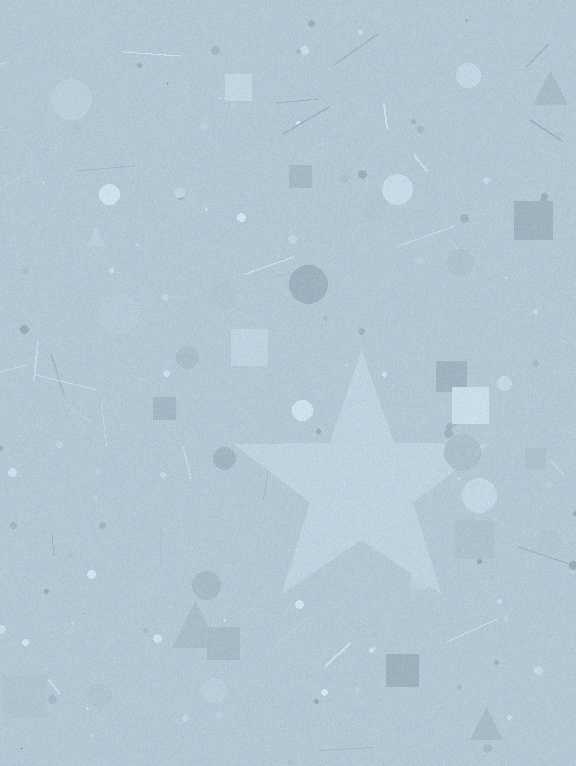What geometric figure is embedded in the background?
A star is embedded in the background.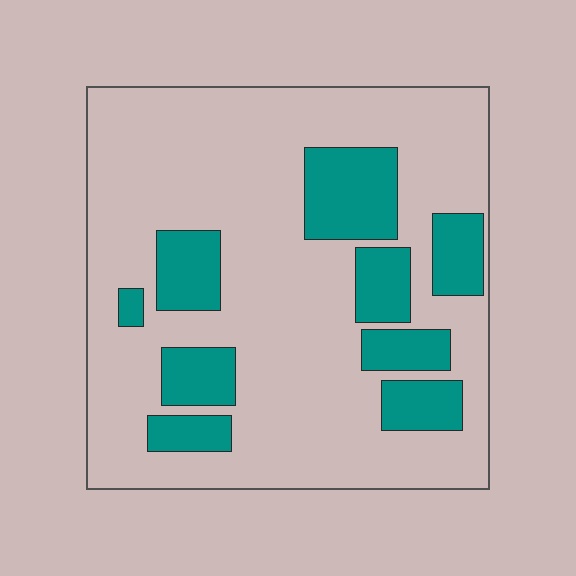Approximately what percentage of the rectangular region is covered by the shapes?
Approximately 25%.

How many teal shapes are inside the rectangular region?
9.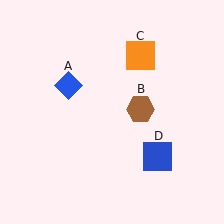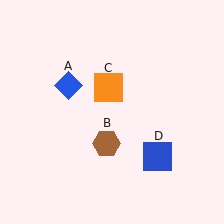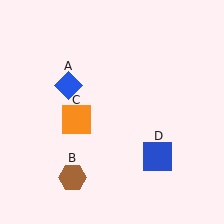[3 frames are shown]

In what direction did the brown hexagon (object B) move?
The brown hexagon (object B) moved down and to the left.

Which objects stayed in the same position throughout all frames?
Blue diamond (object A) and blue square (object D) remained stationary.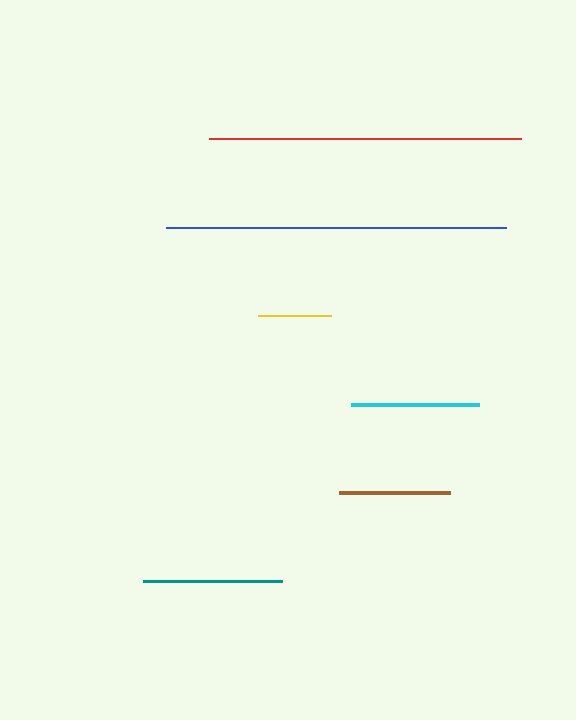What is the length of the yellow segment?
The yellow segment is approximately 73 pixels long.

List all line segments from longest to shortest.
From longest to shortest: blue, red, teal, cyan, brown, yellow.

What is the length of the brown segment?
The brown segment is approximately 112 pixels long.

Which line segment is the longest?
The blue line is the longest at approximately 340 pixels.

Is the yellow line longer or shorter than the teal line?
The teal line is longer than the yellow line.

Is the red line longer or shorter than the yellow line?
The red line is longer than the yellow line.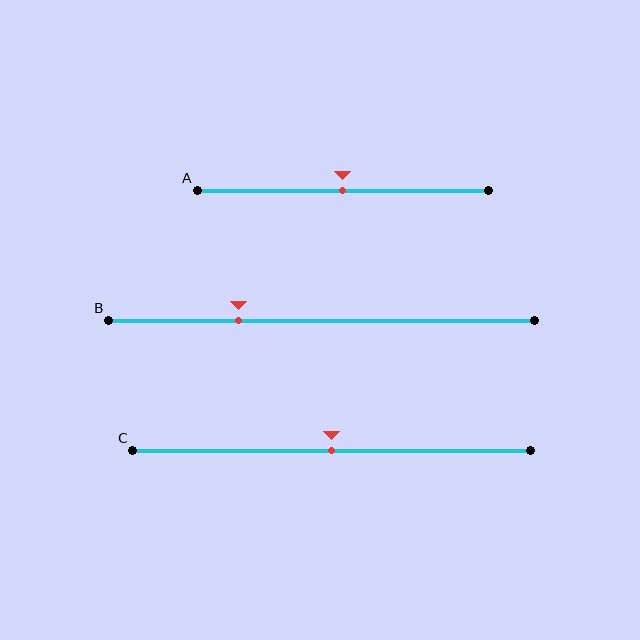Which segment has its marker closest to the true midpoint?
Segment A has its marker closest to the true midpoint.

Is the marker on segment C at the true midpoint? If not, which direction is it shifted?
Yes, the marker on segment C is at the true midpoint.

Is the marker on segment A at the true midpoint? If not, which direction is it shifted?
Yes, the marker on segment A is at the true midpoint.